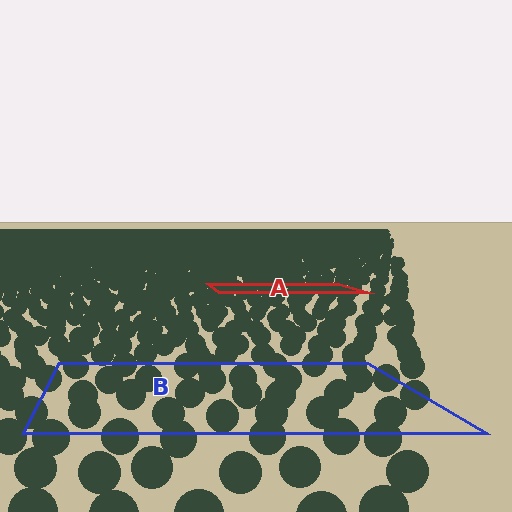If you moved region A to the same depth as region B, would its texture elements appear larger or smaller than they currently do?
They would appear larger. At a closer depth, the same texture elements are projected at a bigger on-screen size.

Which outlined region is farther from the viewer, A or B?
Region A is farther from the viewer — the texture elements inside it appear smaller and more densely packed.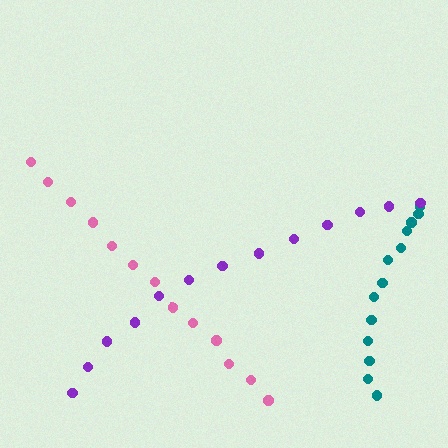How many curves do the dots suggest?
There are 3 distinct paths.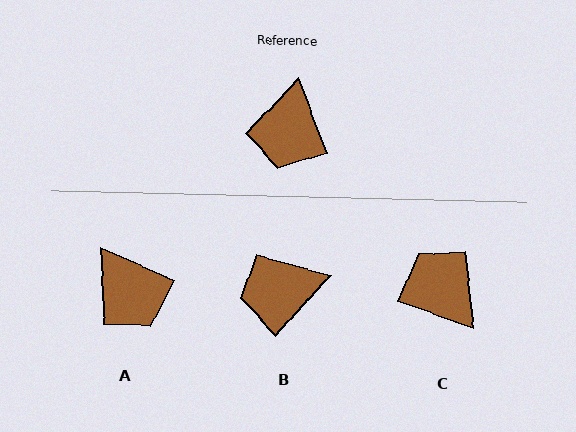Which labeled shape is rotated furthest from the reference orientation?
C, about 131 degrees away.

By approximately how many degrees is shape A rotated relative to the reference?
Approximately 45 degrees counter-clockwise.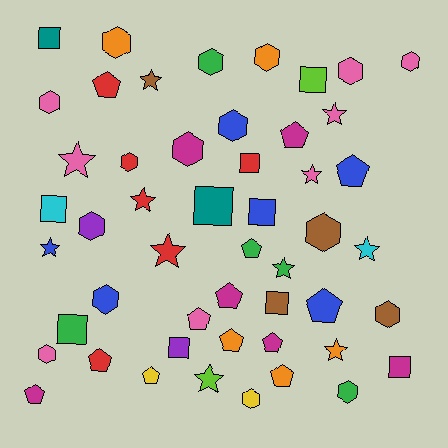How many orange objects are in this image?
There are 5 orange objects.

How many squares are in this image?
There are 10 squares.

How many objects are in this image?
There are 50 objects.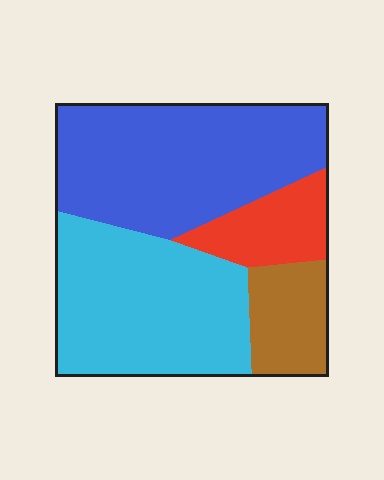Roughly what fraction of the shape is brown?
Brown covers roughly 10% of the shape.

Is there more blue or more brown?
Blue.